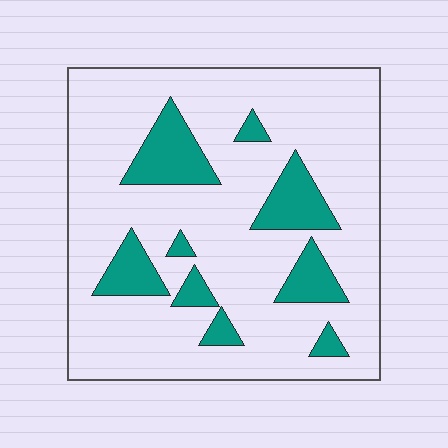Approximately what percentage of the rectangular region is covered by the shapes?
Approximately 20%.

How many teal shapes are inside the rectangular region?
9.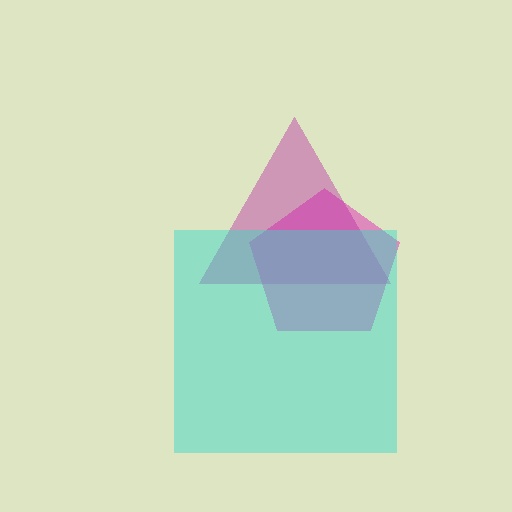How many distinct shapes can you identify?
There are 3 distinct shapes: a pink pentagon, a magenta triangle, a cyan square.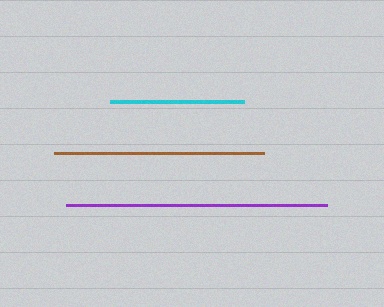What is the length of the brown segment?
The brown segment is approximately 211 pixels long.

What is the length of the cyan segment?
The cyan segment is approximately 134 pixels long.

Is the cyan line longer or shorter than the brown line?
The brown line is longer than the cyan line.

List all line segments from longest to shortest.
From longest to shortest: purple, brown, cyan.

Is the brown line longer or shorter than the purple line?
The purple line is longer than the brown line.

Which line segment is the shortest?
The cyan line is the shortest at approximately 134 pixels.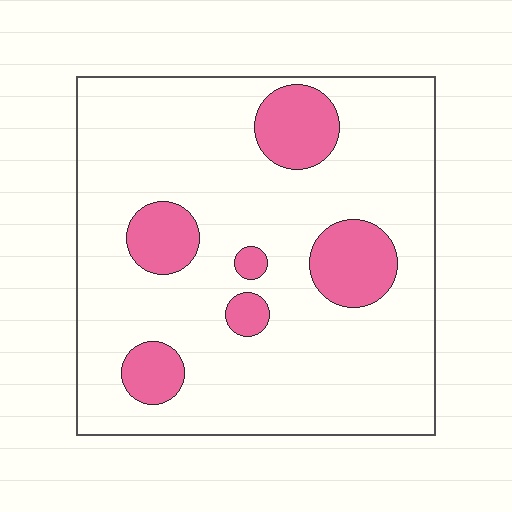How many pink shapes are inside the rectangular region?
6.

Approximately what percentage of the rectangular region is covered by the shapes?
Approximately 15%.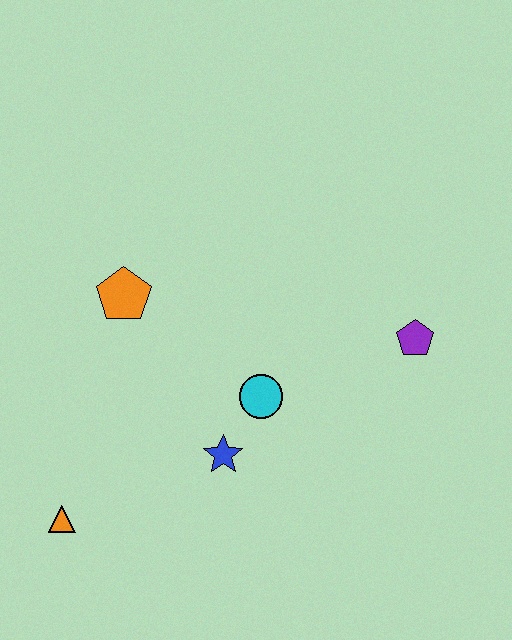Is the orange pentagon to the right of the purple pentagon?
No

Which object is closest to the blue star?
The cyan circle is closest to the blue star.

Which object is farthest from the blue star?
The purple pentagon is farthest from the blue star.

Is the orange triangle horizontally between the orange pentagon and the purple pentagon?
No